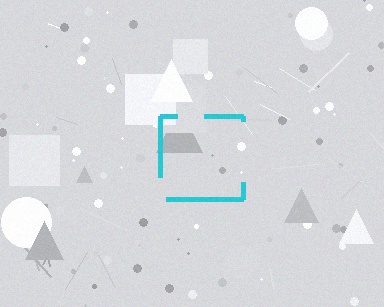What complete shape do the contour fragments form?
The contour fragments form a square.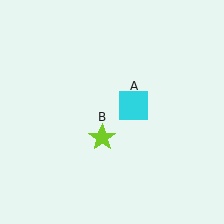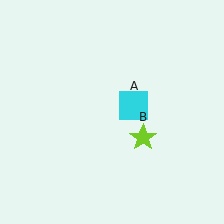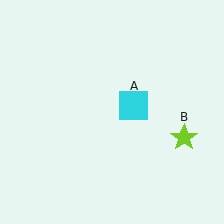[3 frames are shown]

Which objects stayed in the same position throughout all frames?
Cyan square (object A) remained stationary.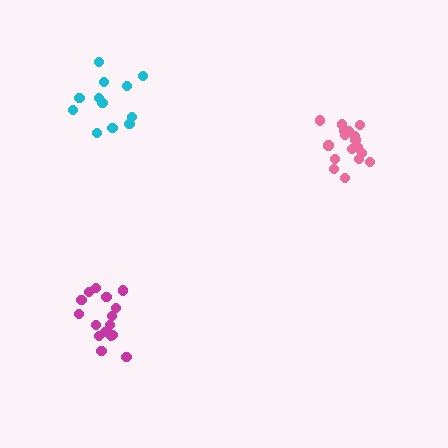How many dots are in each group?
Group 1: 16 dots, Group 2: 12 dots, Group 3: 17 dots (45 total).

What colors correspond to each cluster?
The clusters are colored: magenta, cyan, pink.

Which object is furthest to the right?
The pink cluster is rightmost.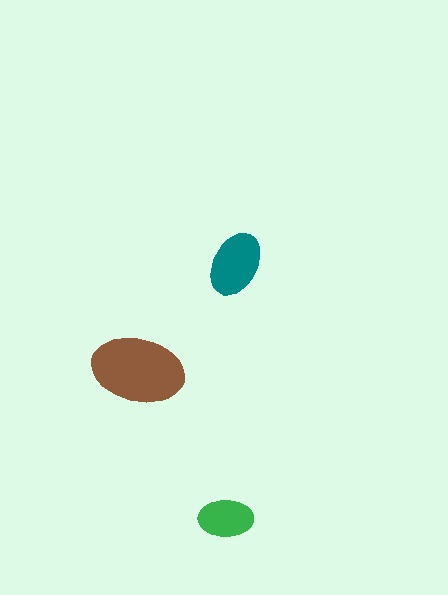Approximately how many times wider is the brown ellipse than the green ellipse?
About 1.5 times wider.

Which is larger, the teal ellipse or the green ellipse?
The teal one.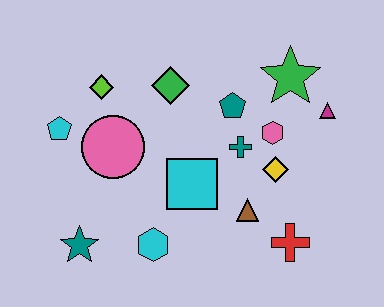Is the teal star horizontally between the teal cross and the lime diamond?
No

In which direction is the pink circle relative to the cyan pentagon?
The pink circle is to the right of the cyan pentagon.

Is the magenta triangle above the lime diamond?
No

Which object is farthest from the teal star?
The magenta triangle is farthest from the teal star.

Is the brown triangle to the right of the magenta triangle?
No